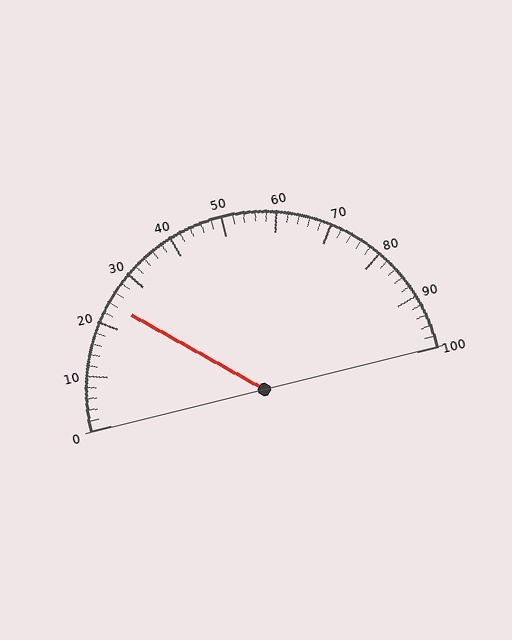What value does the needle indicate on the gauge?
The needle indicates approximately 24.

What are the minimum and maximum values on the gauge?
The gauge ranges from 0 to 100.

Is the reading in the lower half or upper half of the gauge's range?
The reading is in the lower half of the range (0 to 100).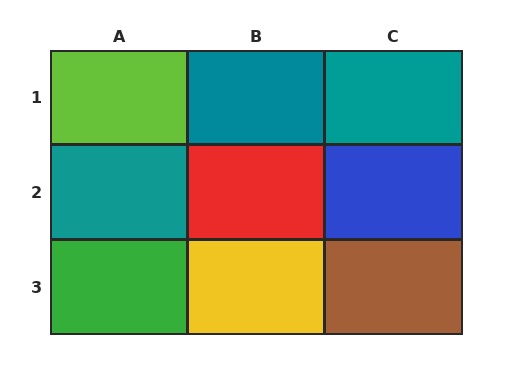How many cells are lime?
1 cell is lime.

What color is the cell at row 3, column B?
Yellow.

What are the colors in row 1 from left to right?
Lime, teal, teal.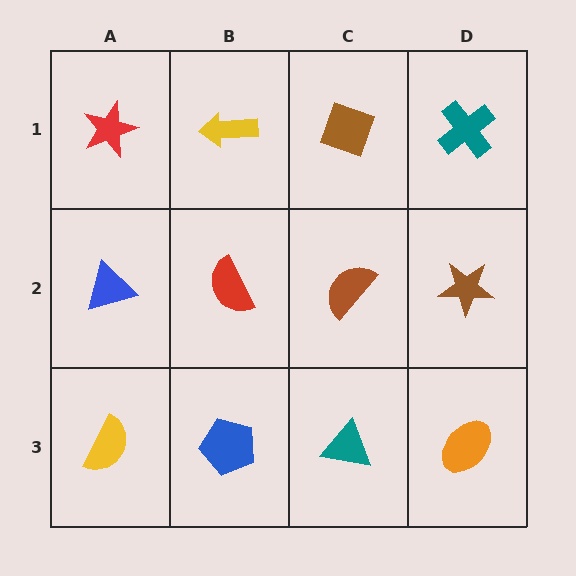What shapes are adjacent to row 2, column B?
A yellow arrow (row 1, column B), a blue pentagon (row 3, column B), a blue triangle (row 2, column A), a brown semicircle (row 2, column C).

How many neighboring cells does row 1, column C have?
3.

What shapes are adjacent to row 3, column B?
A red semicircle (row 2, column B), a yellow semicircle (row 3, column A), a teal triangle (row 3, column C).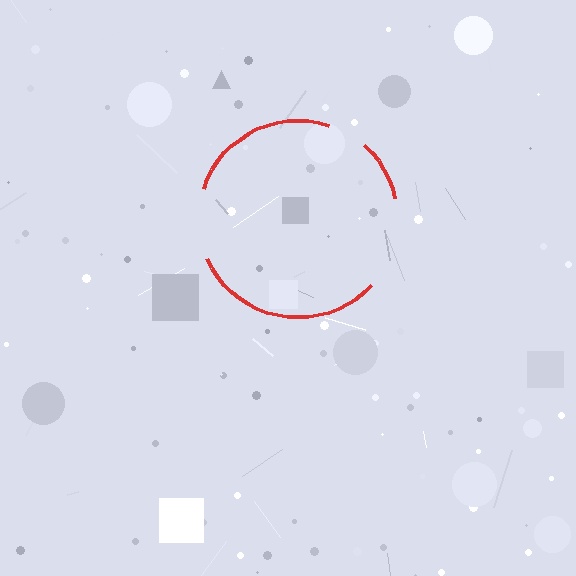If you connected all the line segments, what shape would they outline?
They would outline a circle.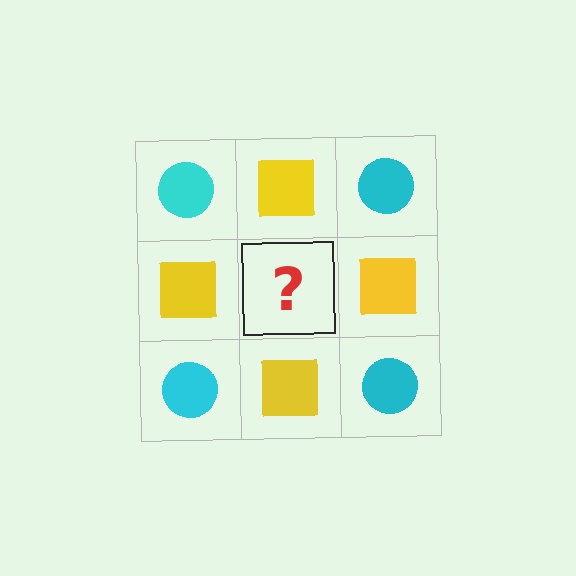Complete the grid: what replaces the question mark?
The question mark should be replaced with a cyan circle.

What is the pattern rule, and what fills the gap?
The rule is that it alternates cyan circle and yellow square in a checkerboard pattern. The gap should be filled with a cyan circle.